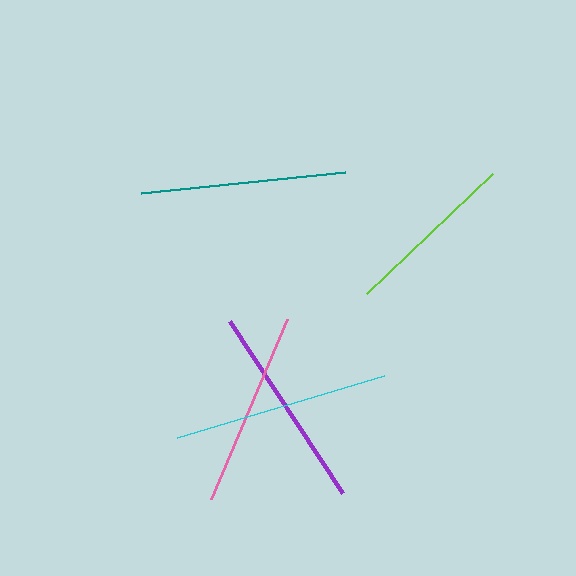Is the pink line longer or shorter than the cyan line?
The cyan line is longer than the pink line.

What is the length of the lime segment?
The lime segment is approximately 173 pixels long.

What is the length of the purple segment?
The purple segment is approximately 206 pixels long.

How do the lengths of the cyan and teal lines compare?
The cyan and teal lines are approximately the same length.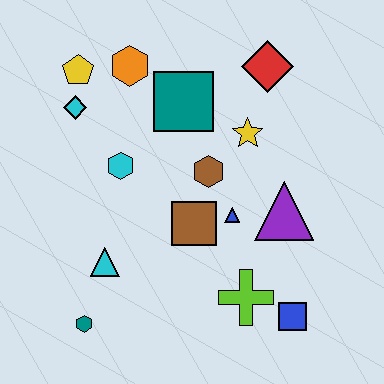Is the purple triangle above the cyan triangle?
Yes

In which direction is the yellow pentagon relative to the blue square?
The yellow pentagon is above the blue square.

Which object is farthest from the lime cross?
The yellow pentagon is farthest from the lime cross.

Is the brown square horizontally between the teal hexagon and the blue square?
Yes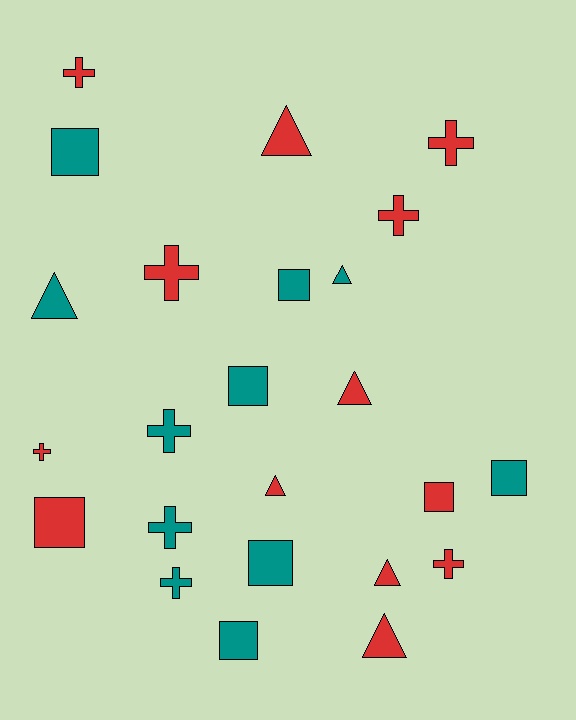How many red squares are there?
There are 2 red squares.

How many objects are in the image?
There are 24 objects.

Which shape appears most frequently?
Cross, with 9 objects.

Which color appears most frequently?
Red, with 13 objects.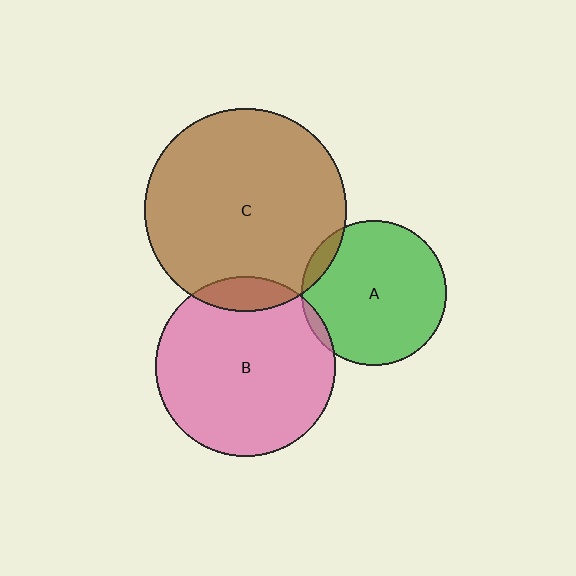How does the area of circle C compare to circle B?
Approximately 1.3 times.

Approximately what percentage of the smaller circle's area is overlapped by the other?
Approximately 5%.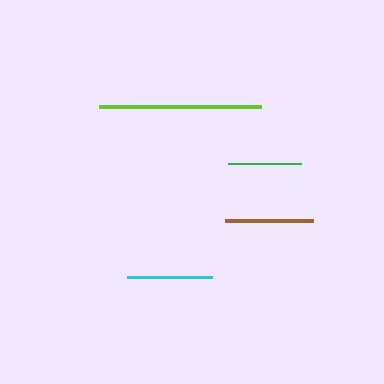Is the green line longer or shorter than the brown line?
The brown line is longer than the green line.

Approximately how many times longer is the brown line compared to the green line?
The brown line is approximately 1.2 times the length of the green line.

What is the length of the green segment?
The green segment is approximately 73 pixels long.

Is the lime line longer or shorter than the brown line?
The lime line is longer than the brown line.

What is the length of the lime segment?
The lime segment is approximately 162 pixels long.